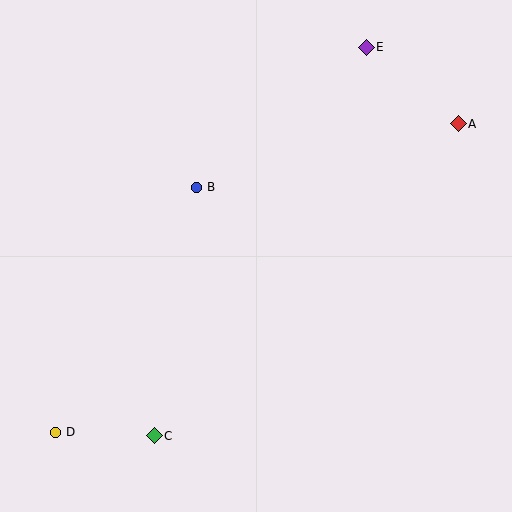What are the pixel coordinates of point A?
Point A is at (458, 124).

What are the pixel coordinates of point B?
Point B is at (196, 187).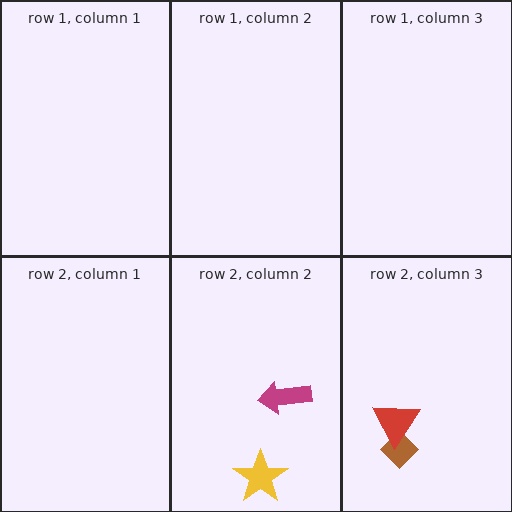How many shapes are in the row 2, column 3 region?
2.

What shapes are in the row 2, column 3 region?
The brown diamond, the red triangle.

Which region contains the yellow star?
The row 2, column 2 region.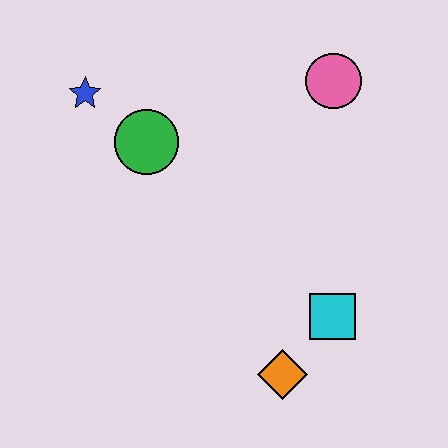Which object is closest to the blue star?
The green circle is closest to the blue star.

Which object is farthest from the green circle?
The orange diamond is farthest from the green circle.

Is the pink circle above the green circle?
Yes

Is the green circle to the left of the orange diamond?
Yes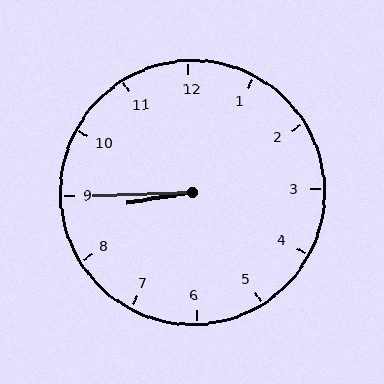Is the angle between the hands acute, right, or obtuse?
It is acute.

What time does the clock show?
8:45.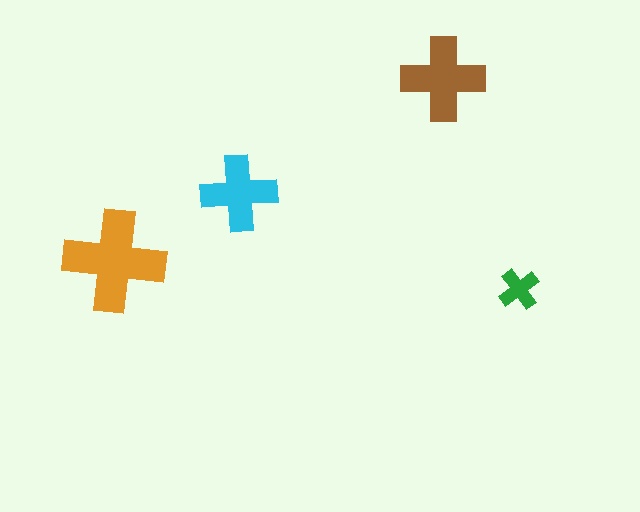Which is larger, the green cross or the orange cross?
The orange one.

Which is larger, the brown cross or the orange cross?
The orange one.